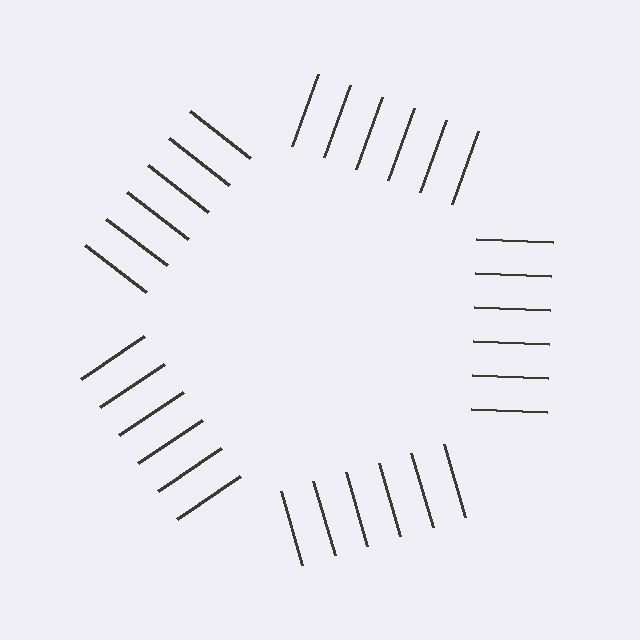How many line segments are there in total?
30 — 6 along each of the 5 edges.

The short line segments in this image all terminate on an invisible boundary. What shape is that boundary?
An illusory pentagon — the line segments terminate on its edges but no continuous stroke is drawn.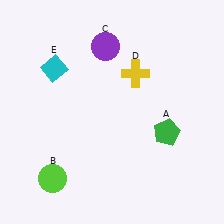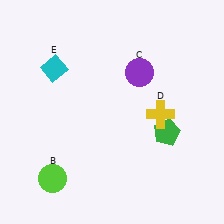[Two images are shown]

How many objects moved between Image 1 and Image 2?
2 objects moved between the two images.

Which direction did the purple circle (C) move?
The purple circle (C) moved right.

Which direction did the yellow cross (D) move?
The yellow cross (D) moved down.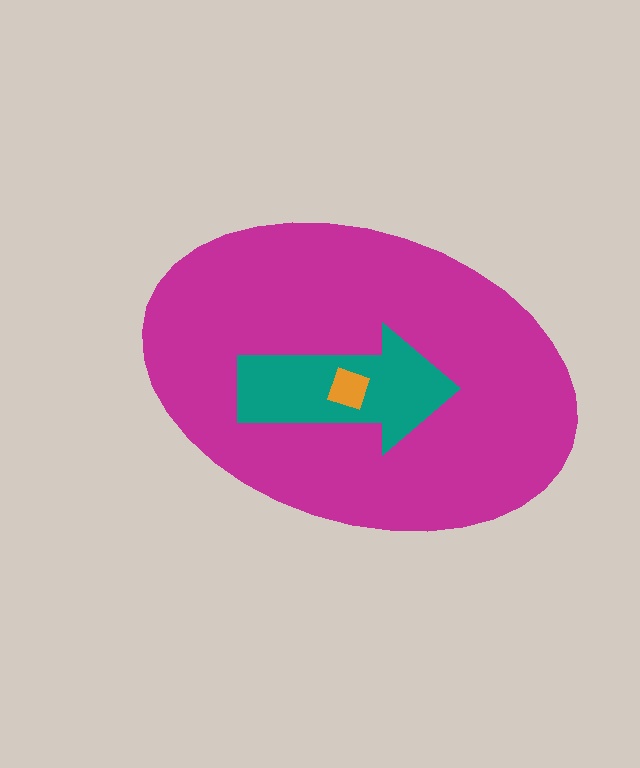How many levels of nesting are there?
3.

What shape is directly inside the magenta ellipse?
The teal arrow.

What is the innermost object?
The orange diamond.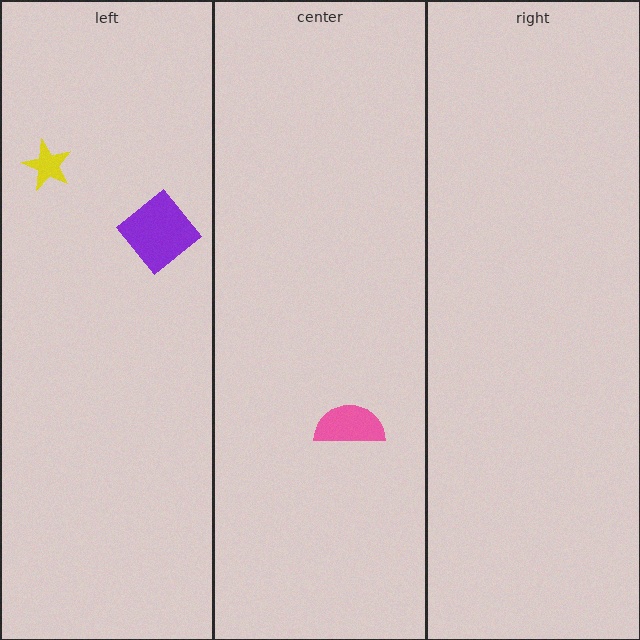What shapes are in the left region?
The yellow star, the purple diamond.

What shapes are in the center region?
The pink semicircle.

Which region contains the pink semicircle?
The center region.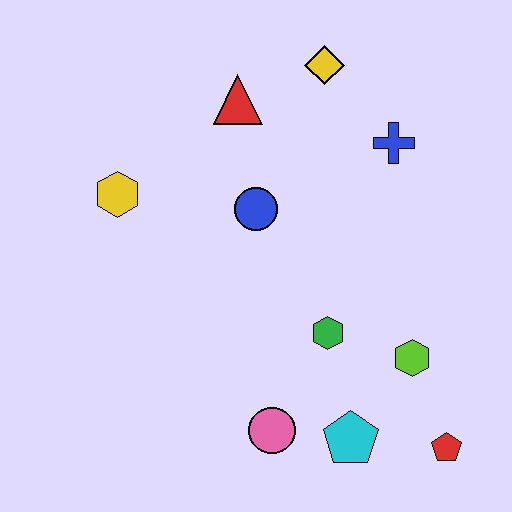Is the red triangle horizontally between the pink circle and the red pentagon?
No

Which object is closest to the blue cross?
The yellow diamond is closest to the blue cross.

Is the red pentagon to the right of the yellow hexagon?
Yes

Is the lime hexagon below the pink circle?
No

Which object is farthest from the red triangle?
The red pentagon is farthest from the red triangle.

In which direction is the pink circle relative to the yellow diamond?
The pink circle is below the yellow diamond.